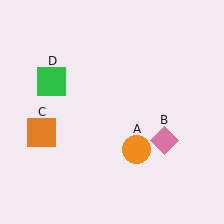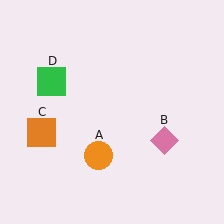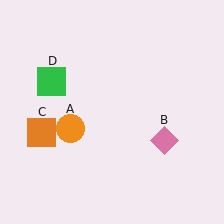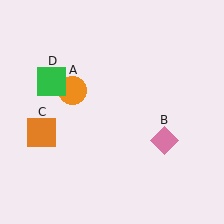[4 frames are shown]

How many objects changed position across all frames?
1 object changed position: orange circle (object A).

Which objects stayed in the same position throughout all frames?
Pink diamond (object B) and orange square (object C) and green square (object D) remained stationary.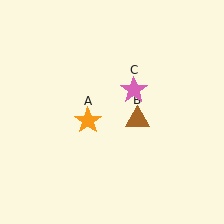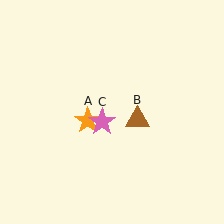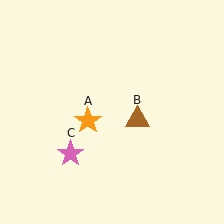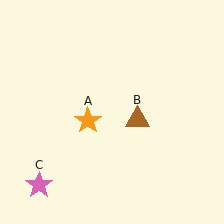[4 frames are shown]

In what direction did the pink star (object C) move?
The pink star (object C) moved down and to the left.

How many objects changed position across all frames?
1 object changed position: pink star (object C).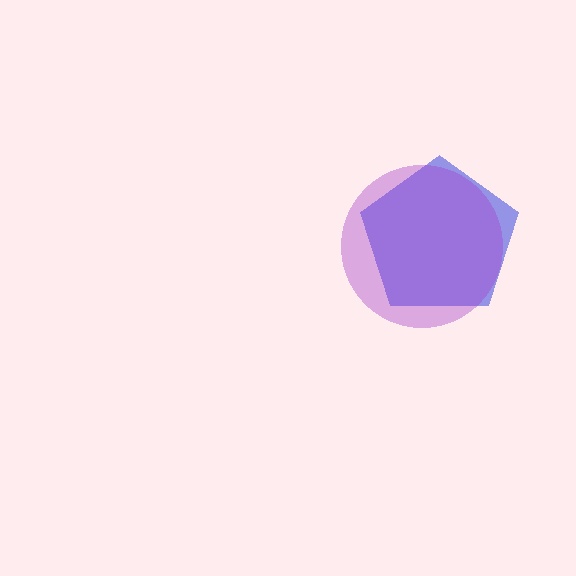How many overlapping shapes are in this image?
There are 2 overlapping shapes in the image.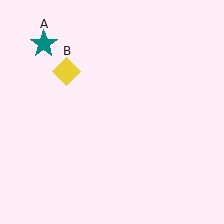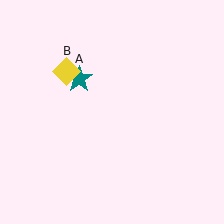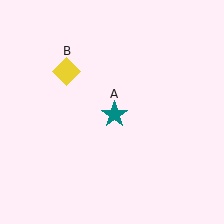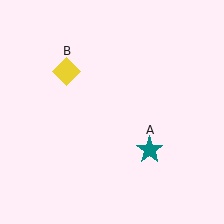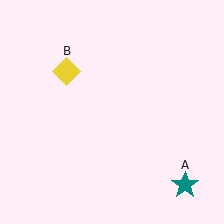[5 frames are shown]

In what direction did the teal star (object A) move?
The teal star (object A) moved down and to the right.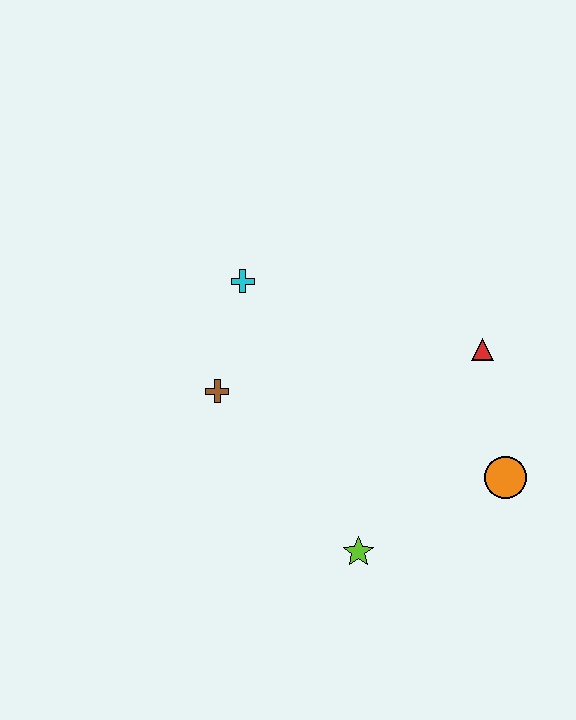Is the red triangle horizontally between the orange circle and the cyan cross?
Yes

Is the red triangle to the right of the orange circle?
No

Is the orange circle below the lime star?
No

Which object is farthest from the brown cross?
The orange circle is farthest from the brown cross.